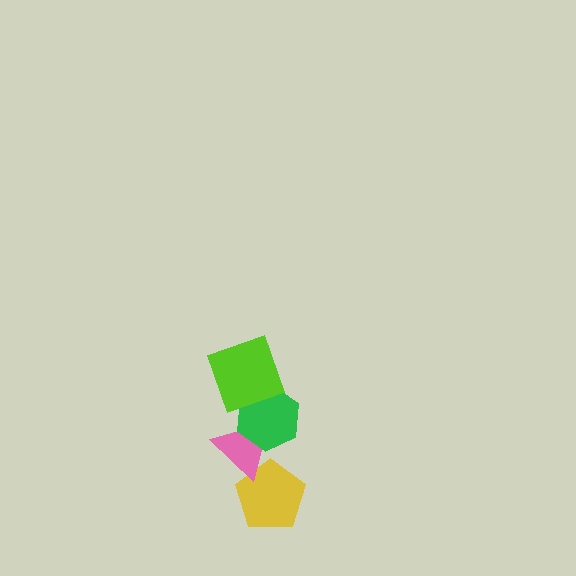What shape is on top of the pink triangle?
The green hexagon is on top of the pink triangle.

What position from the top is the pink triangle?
The pink triangle is 3rd from the top.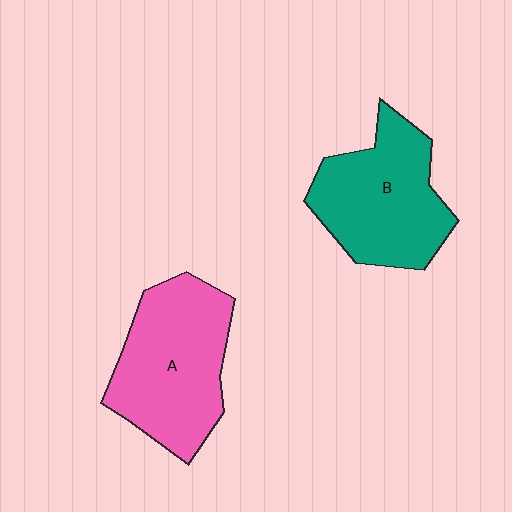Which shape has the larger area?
Shape A (pink).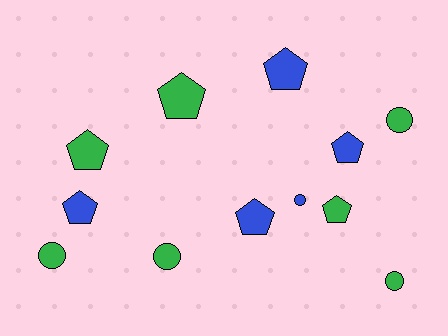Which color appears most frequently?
Green, with 7 objects.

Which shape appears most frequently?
Pentagon, with 7 objects.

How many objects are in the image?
There are 12 objects.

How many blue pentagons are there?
There are 4 blue pentagons.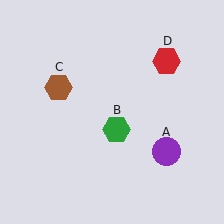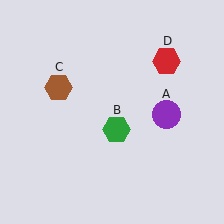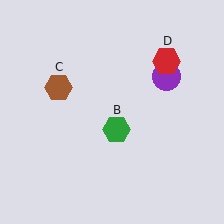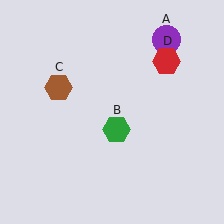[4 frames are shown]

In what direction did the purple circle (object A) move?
The purple circle (object A) moved up.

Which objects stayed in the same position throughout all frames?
Green hexagon (object B) and brown hexagon (object C) and red hexagon (object D) remained stationary.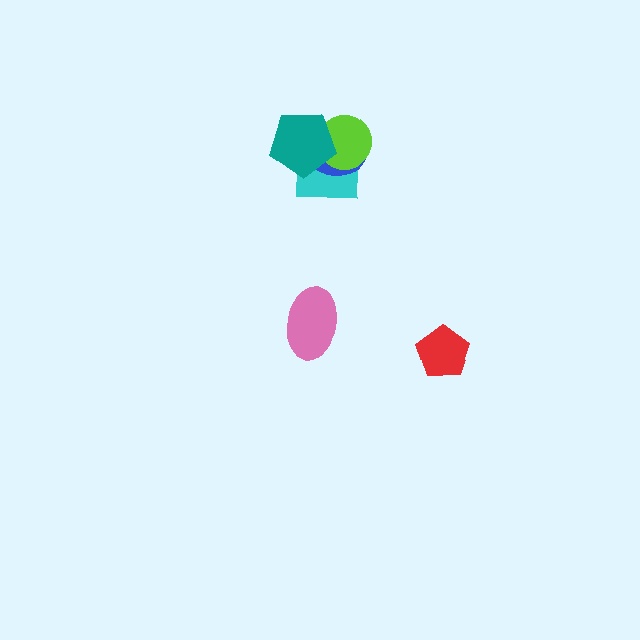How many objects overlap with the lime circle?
3 objects overlap with the lime circle.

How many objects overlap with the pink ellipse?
0 objects overlap with the pink ellipse.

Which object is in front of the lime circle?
The teal pentagon is in front of the lime circle.